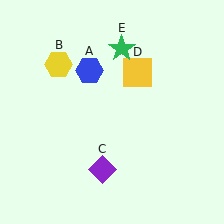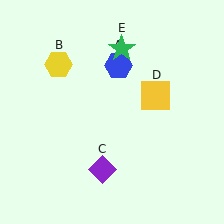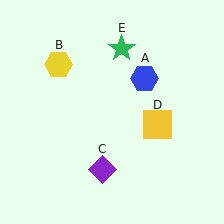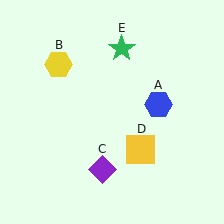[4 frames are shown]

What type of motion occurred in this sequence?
The blue hexagon (object A), yellow square (object D) rotated clockwise around the center of the scene.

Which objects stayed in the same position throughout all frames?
Yellow hexagon (object B) and purple diamond (object C) and green star (object E) remained stationary.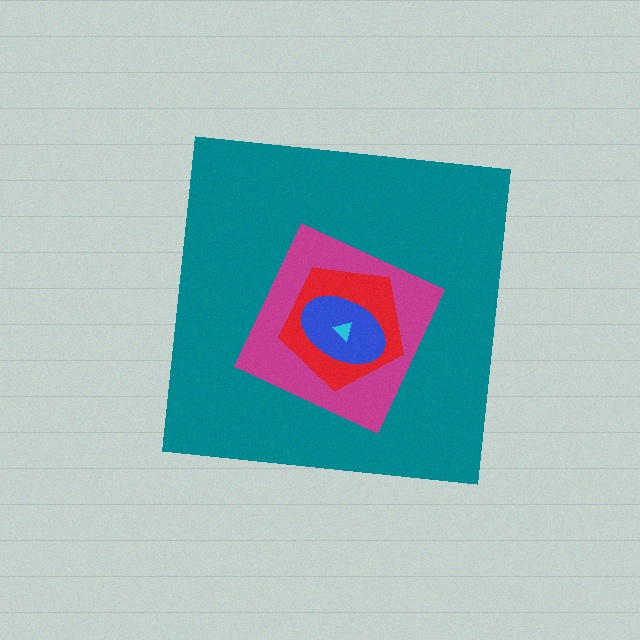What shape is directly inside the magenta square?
The red pentagon.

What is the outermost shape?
The teal square.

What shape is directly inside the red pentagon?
The blue ellipse.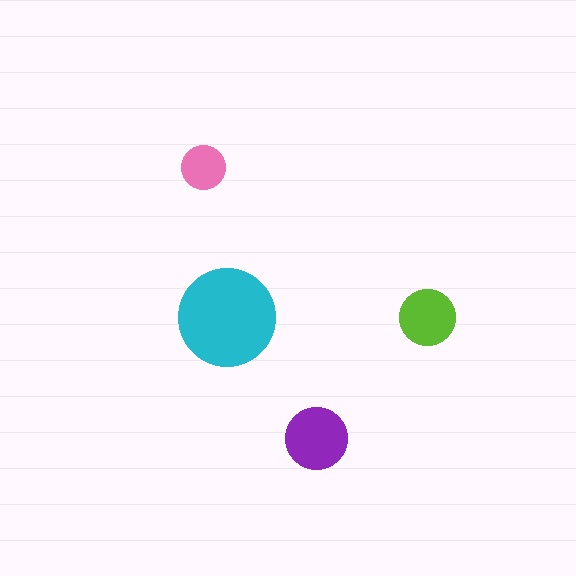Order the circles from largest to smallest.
the cyan one, the purple one, the lime one, the pink one.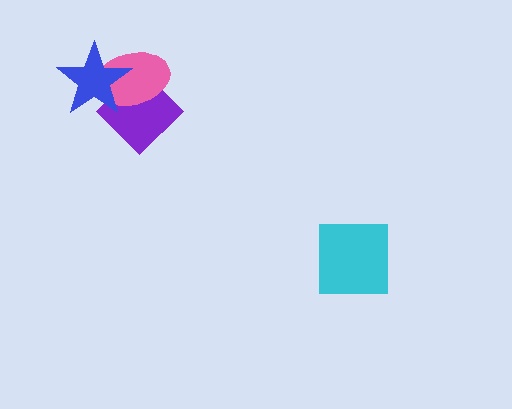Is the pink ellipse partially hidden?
Yes, it is partially covered by another shape.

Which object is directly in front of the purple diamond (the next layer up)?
The pink ellipse is directly in front of the purple diamond.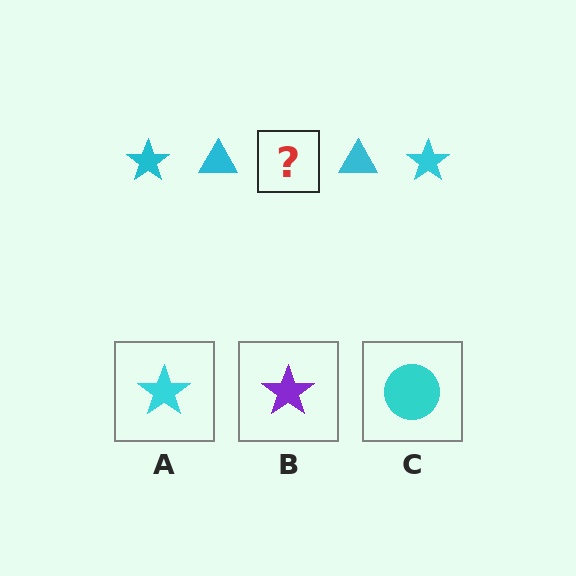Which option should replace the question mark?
Option A.